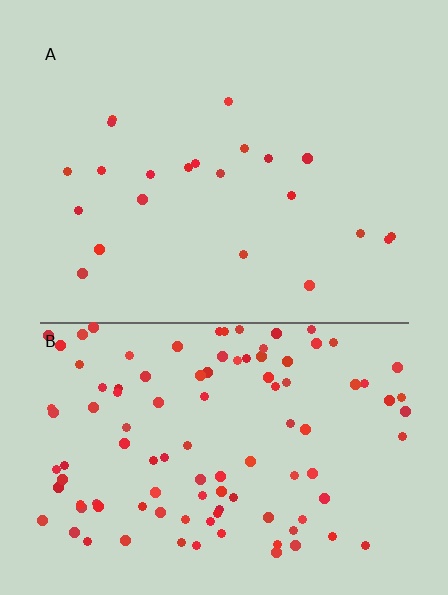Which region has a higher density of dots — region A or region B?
B (the bottom).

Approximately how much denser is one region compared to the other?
Approximately 4.8× — region B over region A.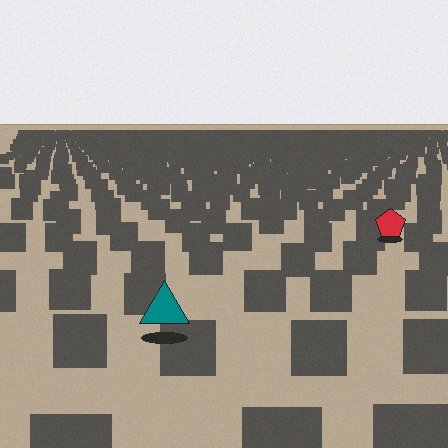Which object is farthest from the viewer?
The red pentagon is farthest from the viewer. It appears smaller and the ground texture around it is denser.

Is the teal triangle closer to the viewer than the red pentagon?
Yes. The teal triangle is closer — you can tell from the texture gradient: the ground texture is coarser near it.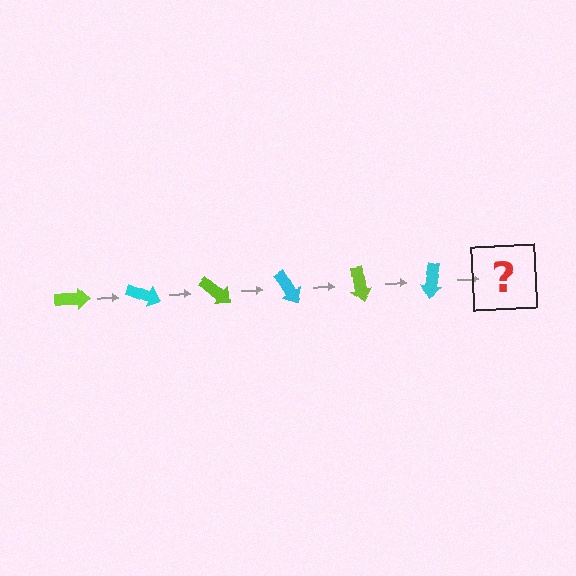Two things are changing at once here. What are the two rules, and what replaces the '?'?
The two rules are that it rotates 20 degrees each step and the color cycles through lime and cyan. The '?' should be a lime arrow, rotated 120 degrees from the start.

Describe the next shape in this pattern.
It should be a lime arrow, rotated 120 degrees from the start.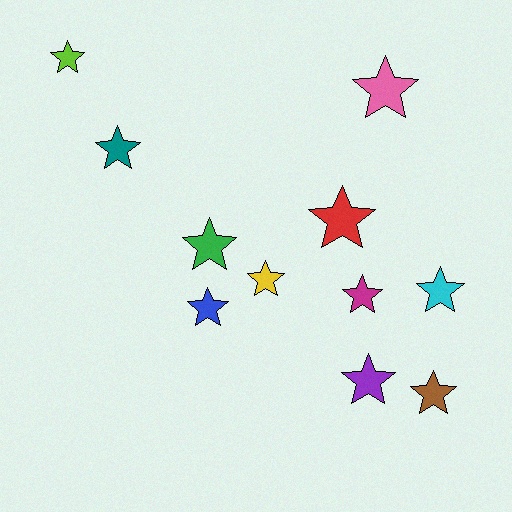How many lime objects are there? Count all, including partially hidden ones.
There is 1 lime object.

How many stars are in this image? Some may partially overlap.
There are 11 stars.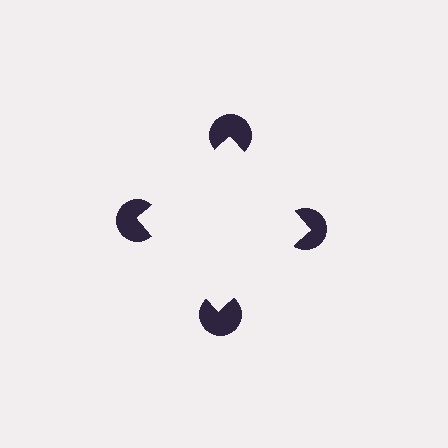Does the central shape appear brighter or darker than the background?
It typically appears slightly brighter than the background, even though no actual brightness change is drawn.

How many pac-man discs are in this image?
There are 4 — one at each vertex of the illusory square.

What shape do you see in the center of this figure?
An illusory square — its edges are inferred from the aligned wedge cuts in the pac-man discs, not physically drawn.